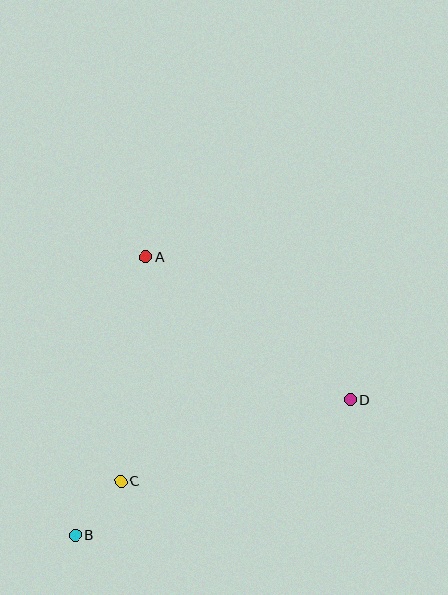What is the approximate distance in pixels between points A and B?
The distance between A and B is approximately 287 pixels.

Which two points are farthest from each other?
Points B and D are farthest from each other.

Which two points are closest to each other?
Points B and C are closest to each other.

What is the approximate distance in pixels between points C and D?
The distance between C and D is approximately 244 pixels.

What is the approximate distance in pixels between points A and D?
The distance between A and D is approximately 250 pixels.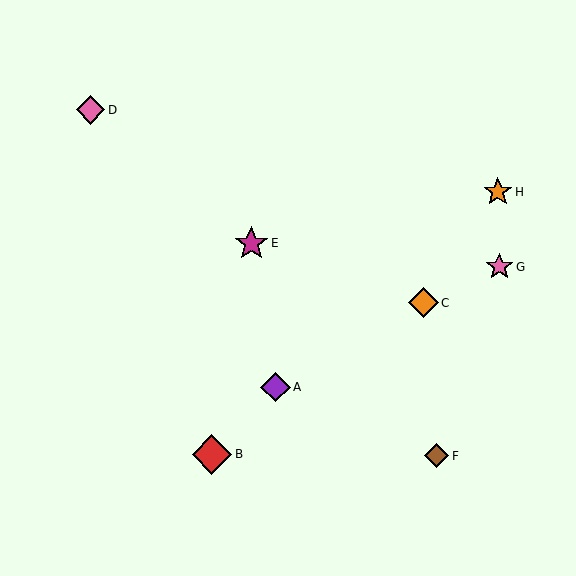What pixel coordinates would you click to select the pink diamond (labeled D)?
Click at (91, 110) to select the pink diamond D.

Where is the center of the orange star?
The center of the orange star is at (498, 192).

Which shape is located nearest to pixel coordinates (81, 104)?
The pink diamond (labeled D) at (91, 110) is nearest to that location.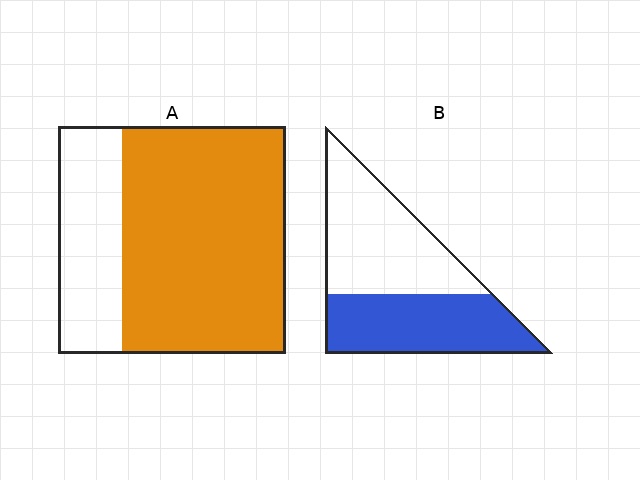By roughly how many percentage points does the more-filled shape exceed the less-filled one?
By roughly 25 percentage points (A over B).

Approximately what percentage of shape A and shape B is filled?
A is approximately 70% and B is approximately 45%.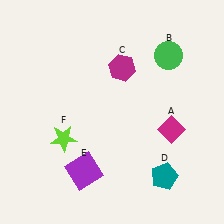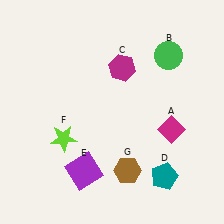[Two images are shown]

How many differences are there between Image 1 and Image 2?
There is 1 difference between the two images.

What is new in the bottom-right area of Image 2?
A brown hexagon (G) was added in the bottom-right area of Image 2.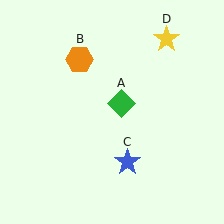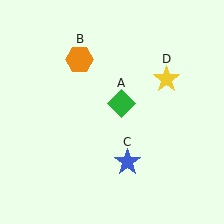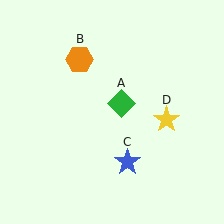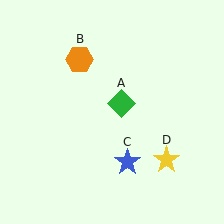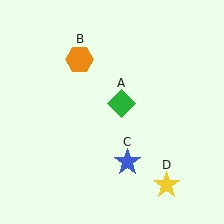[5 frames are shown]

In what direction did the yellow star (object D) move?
The yellow star (object D) moved down.